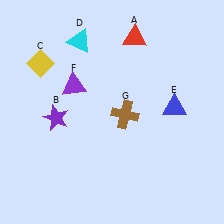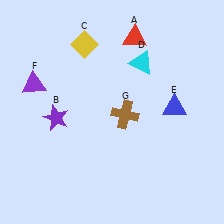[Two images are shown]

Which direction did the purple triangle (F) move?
The purple triangle (F) moved left.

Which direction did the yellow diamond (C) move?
The yellow diamond (C) moved right.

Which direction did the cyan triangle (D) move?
The cyan triangle (D) moved right.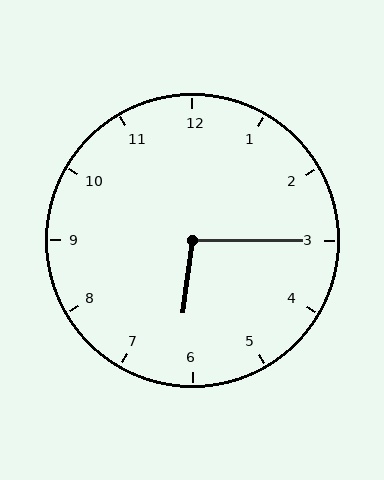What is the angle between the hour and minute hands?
Approximately 98 degrees.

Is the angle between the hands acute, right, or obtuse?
It is obtuse.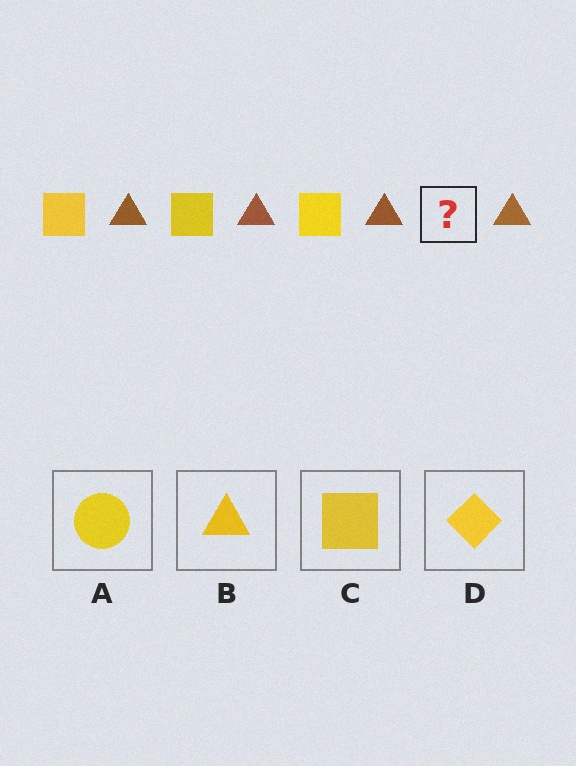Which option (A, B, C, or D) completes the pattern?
C.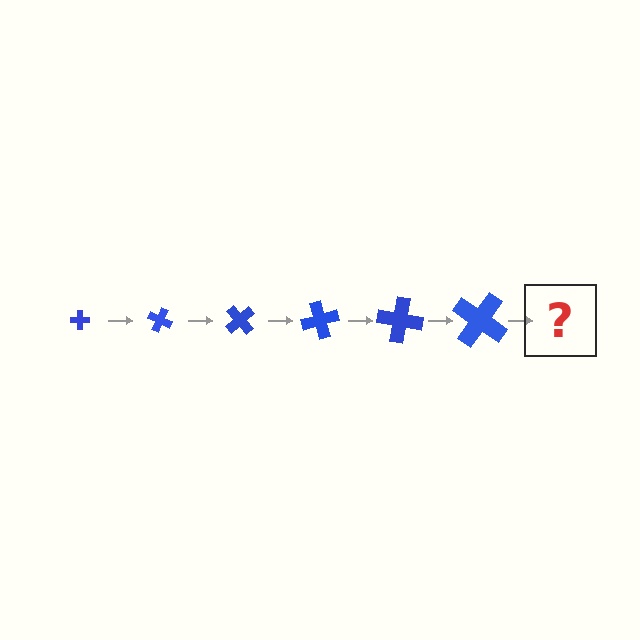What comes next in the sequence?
The next element should be a cross, larger than the previous one and rotated 150 degrees from the start.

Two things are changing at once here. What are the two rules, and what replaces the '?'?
The two rules are that the cross grows larger each step and it rotates 25 degrees each step. The '?' should be a cross, larger than the previous one and rotated 150 degrees from the start.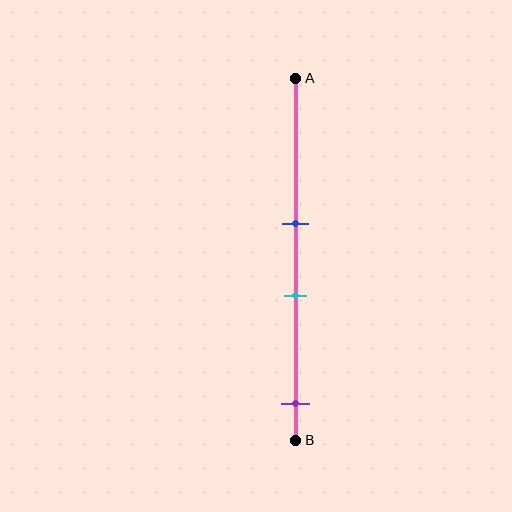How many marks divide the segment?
There are 3 marks dividing the segment.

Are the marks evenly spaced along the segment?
No, the marks are not evenly spaced.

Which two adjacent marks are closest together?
The blue and cyan marks are the closest adjacent pair.